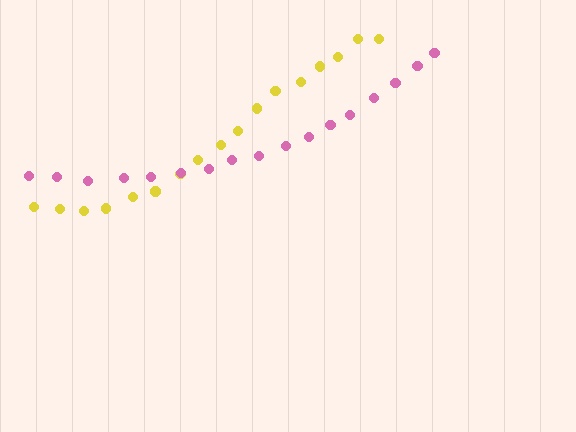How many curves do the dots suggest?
There are 2 distinct paths.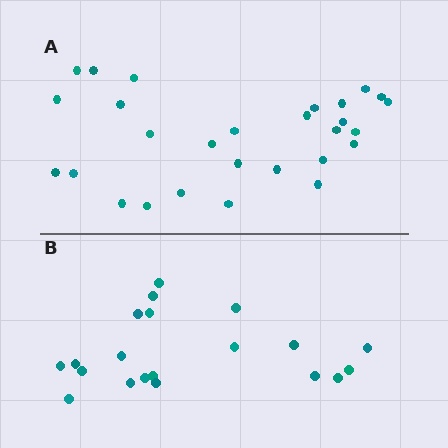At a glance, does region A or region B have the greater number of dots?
Region A (the top region) has more dots.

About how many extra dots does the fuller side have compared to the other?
Region A has roughly 8 or so more dots than region B.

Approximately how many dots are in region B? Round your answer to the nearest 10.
About 20 dots.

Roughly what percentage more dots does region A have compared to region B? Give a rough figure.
About 40% more.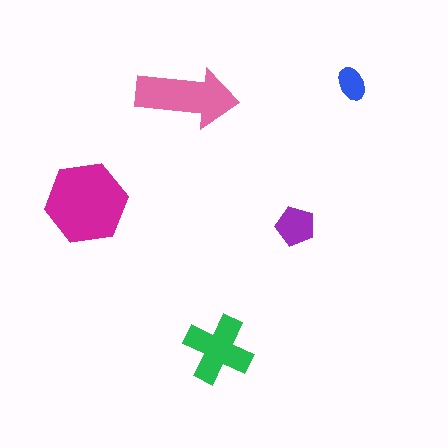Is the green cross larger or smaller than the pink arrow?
Smaller.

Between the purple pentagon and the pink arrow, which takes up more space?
The pink arrow.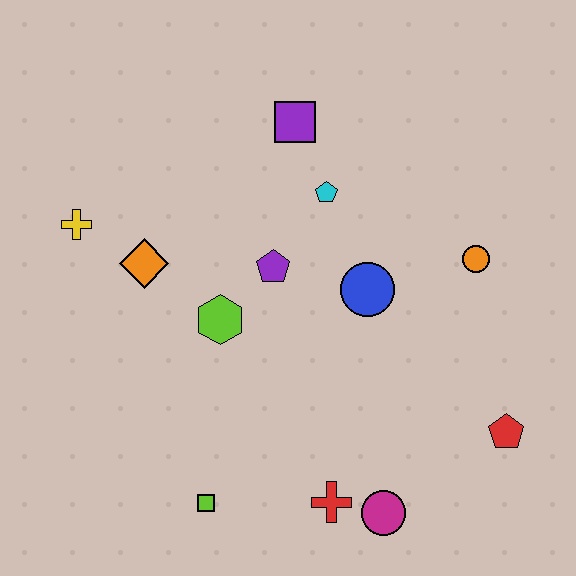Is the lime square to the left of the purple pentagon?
Yes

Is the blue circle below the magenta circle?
No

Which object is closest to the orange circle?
The blue circle is closest to the orange circle.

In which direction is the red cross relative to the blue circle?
The red cross is below the blue circle.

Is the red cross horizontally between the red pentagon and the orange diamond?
Yes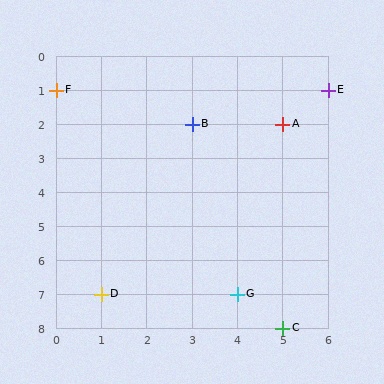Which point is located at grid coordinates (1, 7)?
Point D is at (1, 7).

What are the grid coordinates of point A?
Point A is at grid coordinates (5, 2).